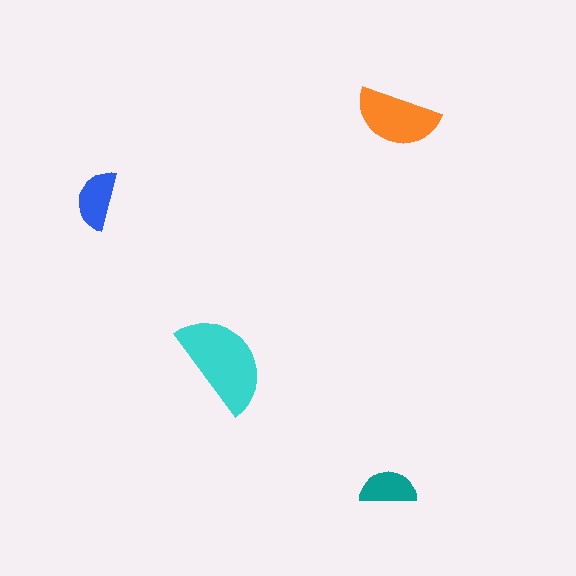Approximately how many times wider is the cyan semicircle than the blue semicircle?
About 1.5 times wider.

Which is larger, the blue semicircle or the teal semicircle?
The blue one.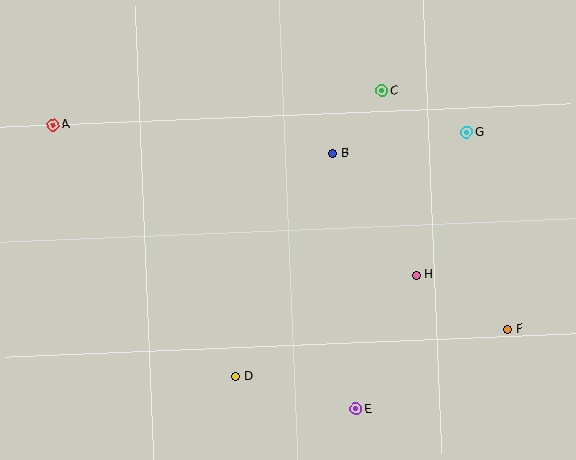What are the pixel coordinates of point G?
Point G is at (467, 132).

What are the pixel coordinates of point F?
Point F is at (508, 329).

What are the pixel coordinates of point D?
Point D is at (236, 376).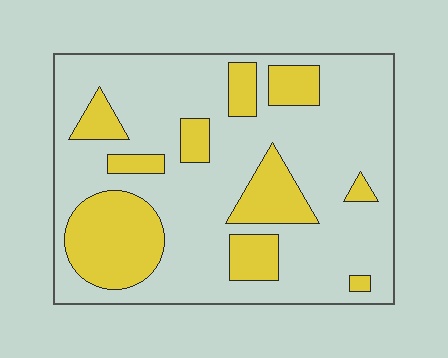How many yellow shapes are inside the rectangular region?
10.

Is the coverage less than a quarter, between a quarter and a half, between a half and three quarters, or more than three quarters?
Between a quarter and a half.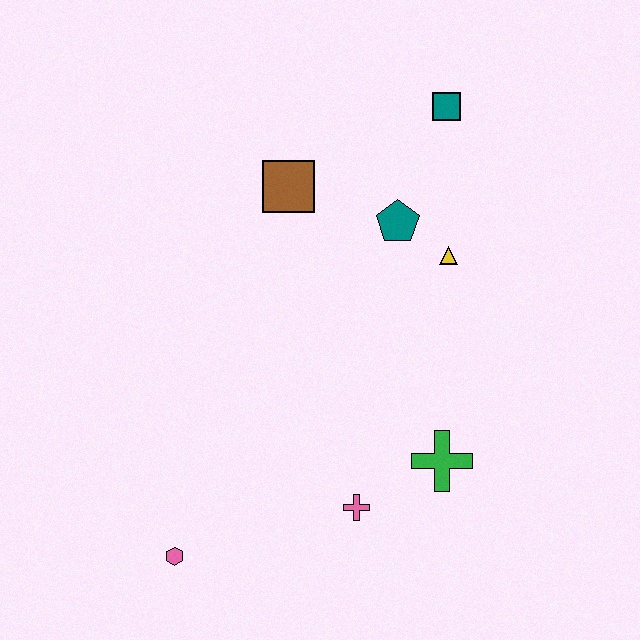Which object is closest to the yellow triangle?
The teal pentagon is closest to the yellow triangle.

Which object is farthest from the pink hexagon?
The teal square is farthest from the pink hexagon.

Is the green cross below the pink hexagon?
No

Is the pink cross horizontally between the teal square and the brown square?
Yes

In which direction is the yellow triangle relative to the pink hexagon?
The yellow triangle is above the pink hexagon.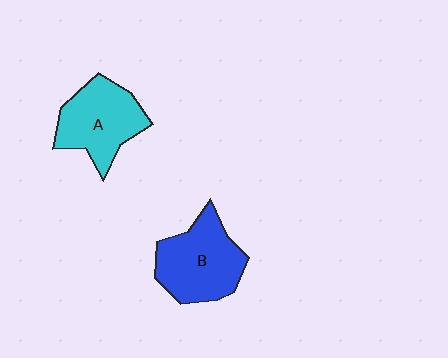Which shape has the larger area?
Shape B (blue).